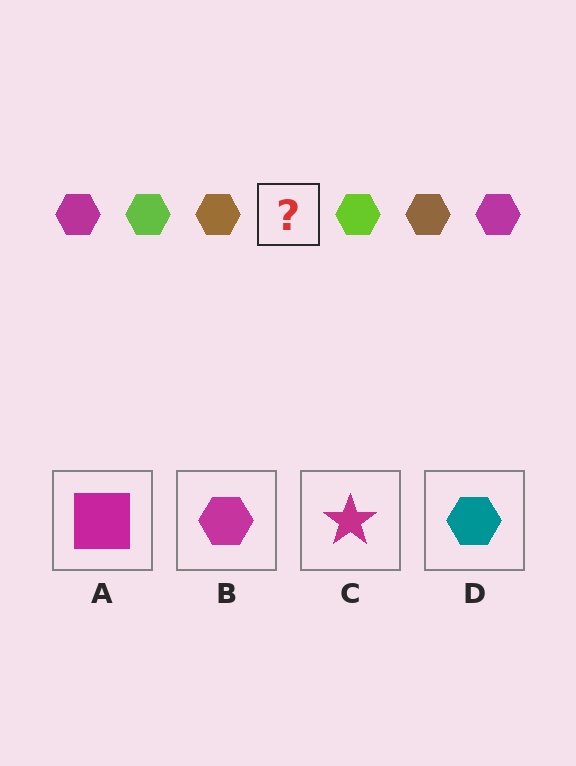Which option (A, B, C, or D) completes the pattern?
B.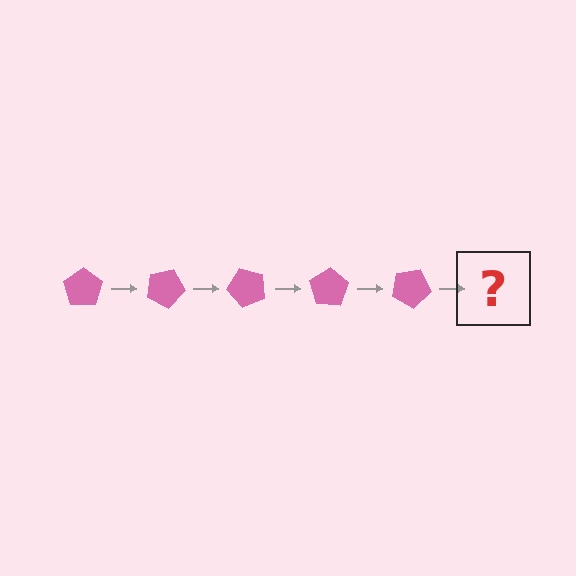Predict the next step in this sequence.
The next step is a pink pentagon rotated 125 degrees.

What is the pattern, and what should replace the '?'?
The pattern is that the pentagon rotates 25 degrees each step. The '?' should be a pink pentagon rotated 125 degrees.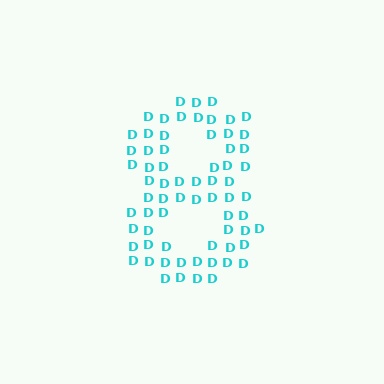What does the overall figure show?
The overall figure shows the digit 8.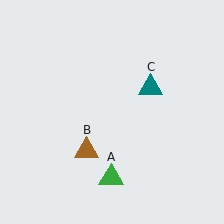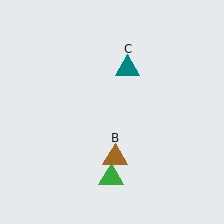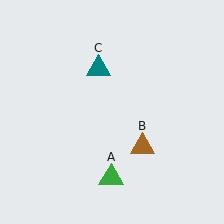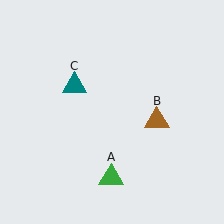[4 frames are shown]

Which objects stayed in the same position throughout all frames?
Green triangle (object A) remained stationary.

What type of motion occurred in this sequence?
The brown triangle (object B), teal triangle (object C) rotated counterclockwise around the center of the scene.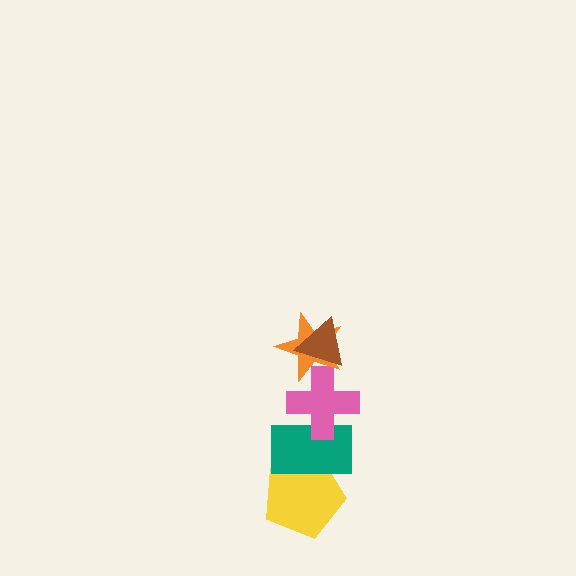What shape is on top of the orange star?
The brown triangle is on top of the orange star.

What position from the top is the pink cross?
The pink cross is 3rd from the top.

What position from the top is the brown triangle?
The brown triangle is 1st from the top.